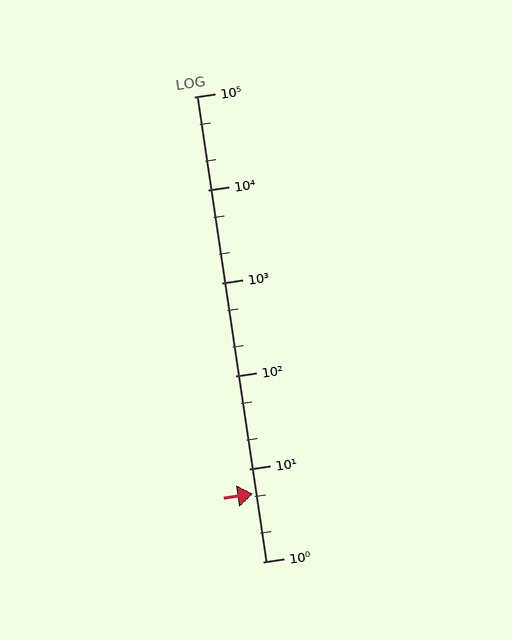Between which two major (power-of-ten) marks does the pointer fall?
The pointer is between 1 and 10.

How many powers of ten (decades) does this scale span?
The scale spans 5 decades, from 1 to 100000.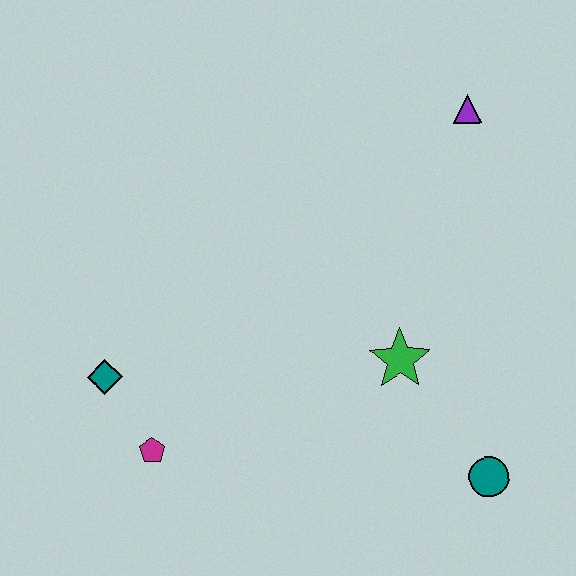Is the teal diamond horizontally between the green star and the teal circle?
No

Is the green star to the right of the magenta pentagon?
Yes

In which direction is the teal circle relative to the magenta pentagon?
The teal circle is to the right of the magenta pentagon.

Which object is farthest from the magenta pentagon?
The purple triangle is farthest from the magenta pentagon.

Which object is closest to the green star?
The teal circle is closest to the green star.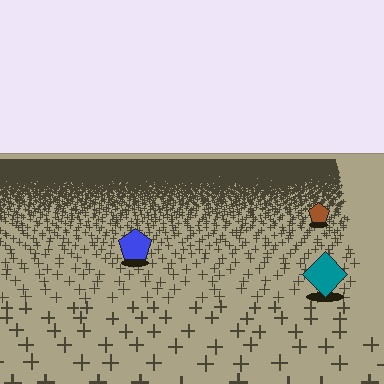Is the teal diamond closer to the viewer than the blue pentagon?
Yes. The teal diamond is closer — you can tell from the texture gradient: the ground texture is coarser near it.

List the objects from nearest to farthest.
From nearest to farthest: the teal diamond, the blue pentagon, the brown pentagon.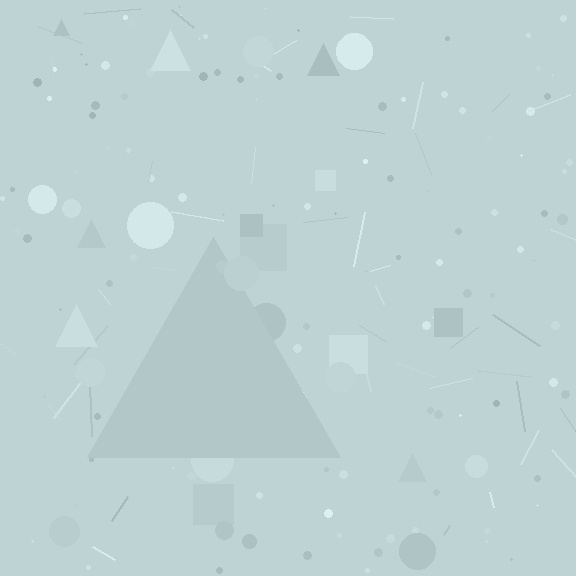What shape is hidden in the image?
A triangle is hidden in the image.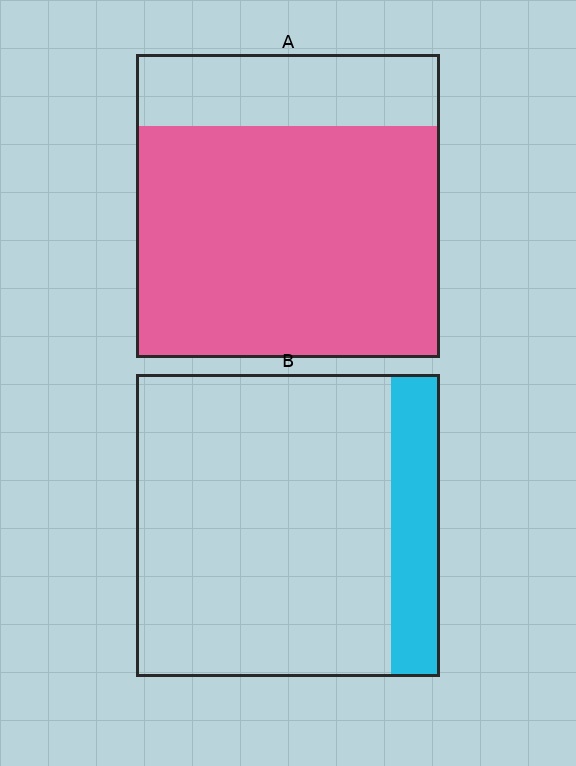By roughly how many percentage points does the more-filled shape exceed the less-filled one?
By roughly 60 percentage points (A over B).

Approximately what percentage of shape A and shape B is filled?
A is approximately 75% and B is approximately 15%.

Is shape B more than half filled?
No.